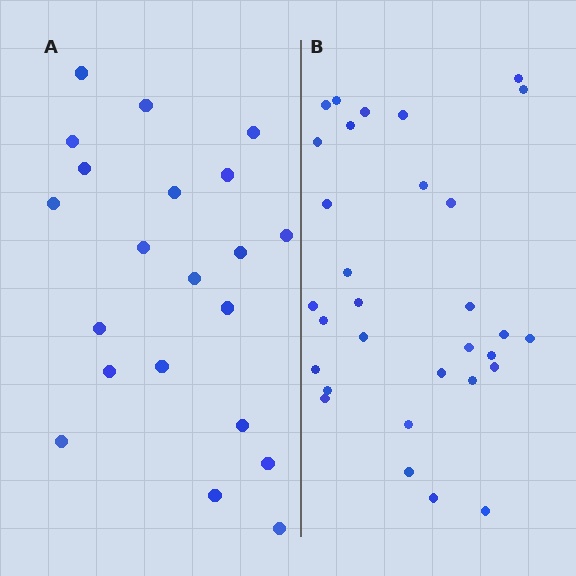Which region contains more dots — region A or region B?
Region B (the right region) has more dots.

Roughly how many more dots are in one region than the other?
Region B has roughly 10 or so more dots than region A.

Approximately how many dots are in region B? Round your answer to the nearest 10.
About 30 dots. (The exact count is 31, which rounds to 30.)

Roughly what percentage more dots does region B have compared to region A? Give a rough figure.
About 50% more.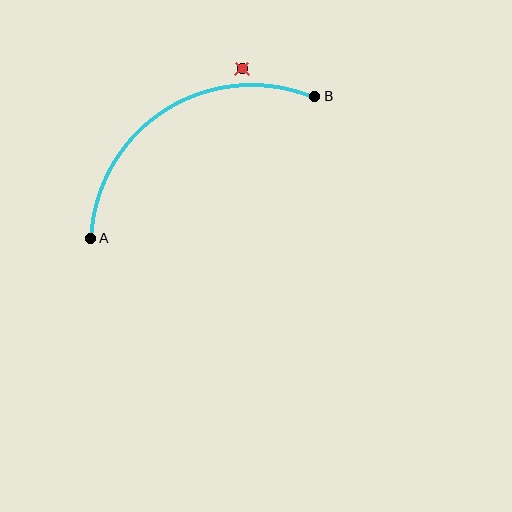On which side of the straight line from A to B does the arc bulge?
The arc bulges above the straight line connecting A and B.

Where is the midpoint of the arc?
The arc midpoint is the point on the curve farthest from the straight line joining A and B. It sits above that line.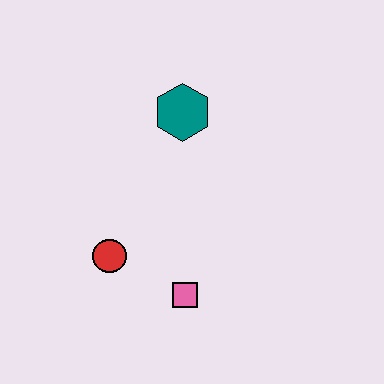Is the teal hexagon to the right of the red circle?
Yes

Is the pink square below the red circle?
Yes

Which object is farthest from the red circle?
The teal hexagon is farthest from the red circle.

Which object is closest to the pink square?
The red circle is closest to the pink square.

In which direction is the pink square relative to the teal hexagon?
The pink square is below the teal hexagon.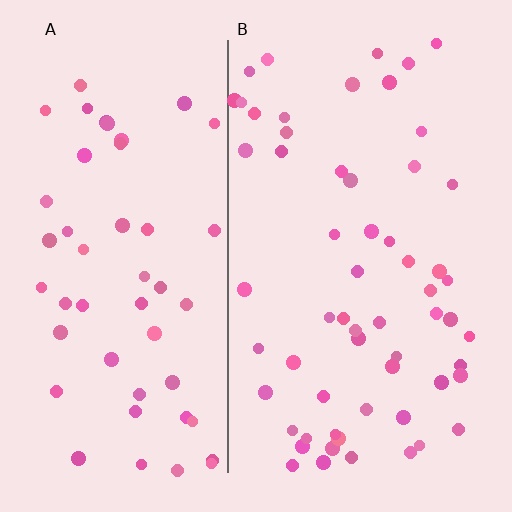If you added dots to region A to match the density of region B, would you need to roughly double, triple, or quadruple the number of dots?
Approximately double.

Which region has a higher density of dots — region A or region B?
B (the right).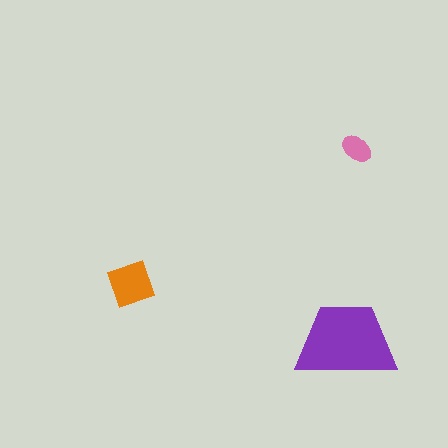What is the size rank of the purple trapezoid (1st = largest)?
1st.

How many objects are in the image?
There are 3 objects in the image.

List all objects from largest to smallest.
The purple trapezoid, the orange diamond, the pink ellipse.